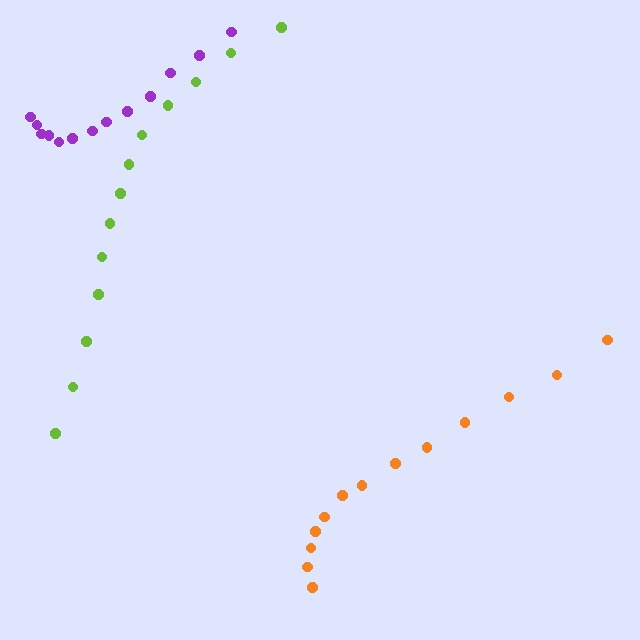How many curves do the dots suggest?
There are 3 distinct paths.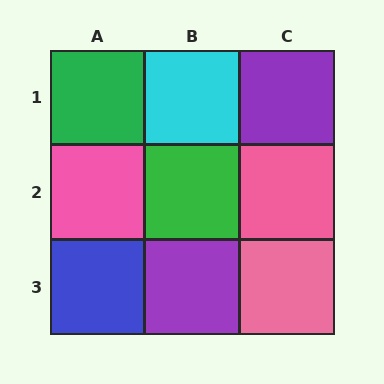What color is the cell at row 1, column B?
Cyan.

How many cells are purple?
2 cells are purple.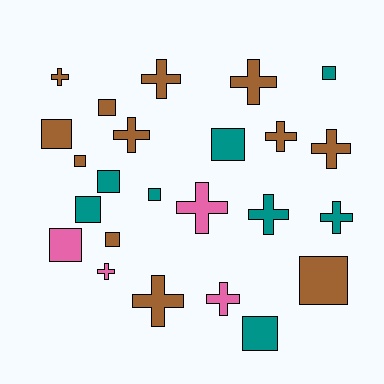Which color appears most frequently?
Brown, with 12 objects.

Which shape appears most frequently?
Cross, with 12 objects.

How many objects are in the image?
There are 24 objects.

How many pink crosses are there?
There are 3 pink crosses.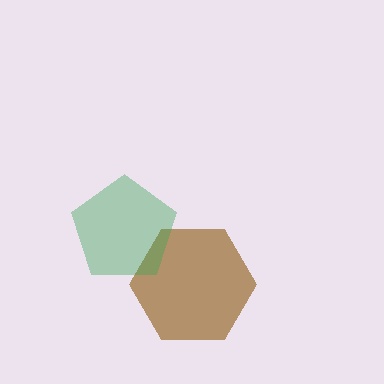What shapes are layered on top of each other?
The layered shapes are: a brown hexagon, a green pentagon.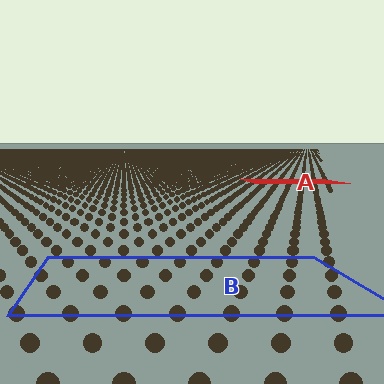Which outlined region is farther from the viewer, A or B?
Region A is farther from the viewer — the texture elements inside it appear smaller and more densely packed.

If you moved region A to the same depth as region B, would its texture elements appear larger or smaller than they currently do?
They would appear larger. At a closer depth, the same texture elements are projected at a bigger on-screen size.